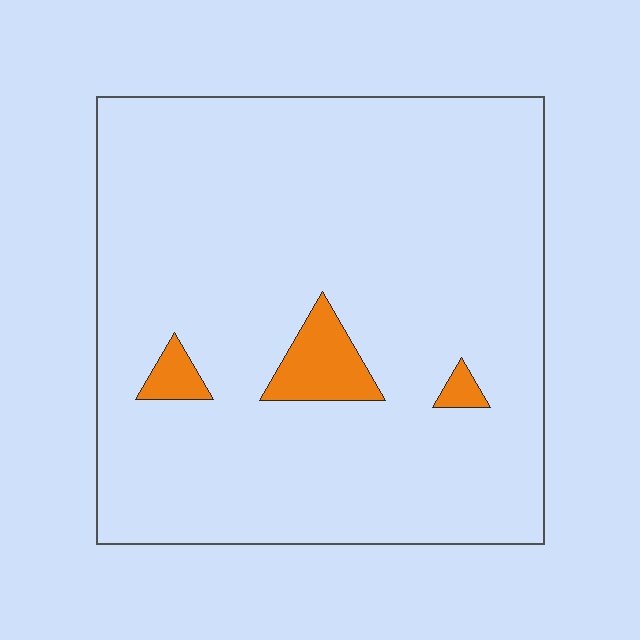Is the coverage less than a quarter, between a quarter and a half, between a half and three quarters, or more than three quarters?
Less than a quarter.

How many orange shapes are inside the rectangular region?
3.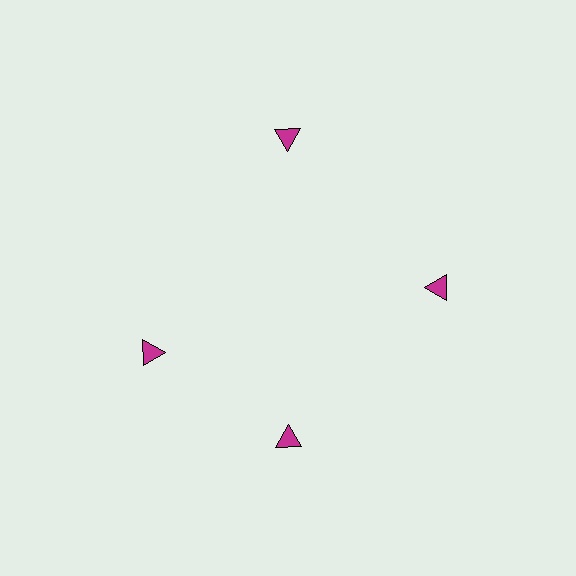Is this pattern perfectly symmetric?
No. The 4 magenta triangles are arranged in a ring, but one element near the 9 o'clock position is rotated out of alignment along the ring, breaking the 4-fold rotational symmetry.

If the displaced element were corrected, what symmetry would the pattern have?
It would have 4-fold rotational symmetry — the pattern would map onto itself every 90 degrees.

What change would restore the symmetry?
The symmetry would be restored by rotating it back into even spacing with its neighbors so that all 4 triangles sit at equal angles and equal distance from the center.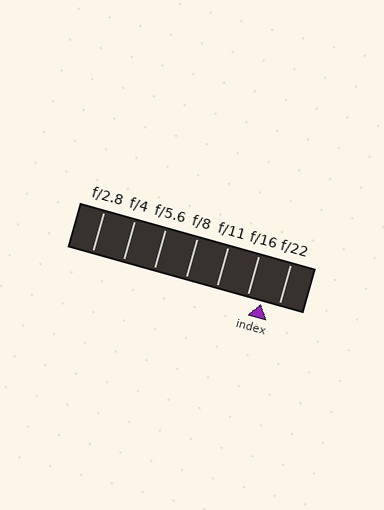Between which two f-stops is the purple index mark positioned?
The index mark is between f/16 and f/22.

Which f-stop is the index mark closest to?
The index mark is closest to f/16.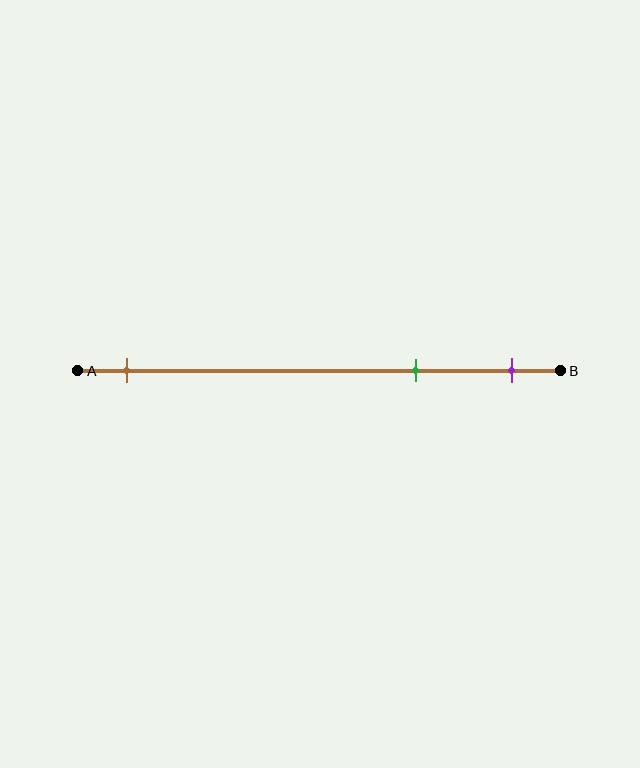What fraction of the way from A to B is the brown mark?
The brown mark is approximately 10% (0.1) of the way from A to B.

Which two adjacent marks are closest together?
The green and purple marks are the closest adjacent pair.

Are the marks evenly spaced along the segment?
No, the marks are not evenly spaced.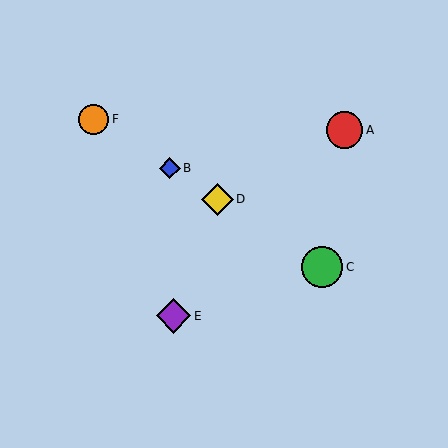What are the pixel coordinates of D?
Object D is at (218, 199).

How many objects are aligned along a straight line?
4 objects (B, C, D, F) are aligned along a straight line.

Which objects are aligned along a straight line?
Objects B, C, D, F are aligned along a straight line.